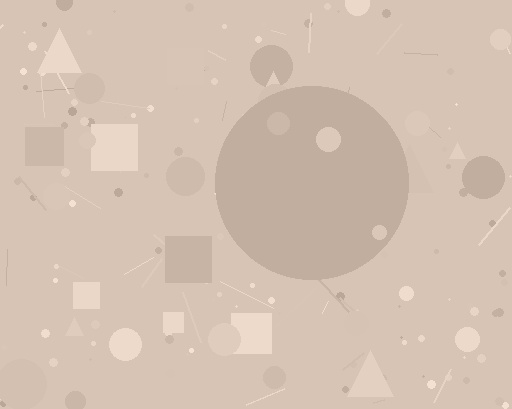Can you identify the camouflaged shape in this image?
The camouflaged shape is a circle.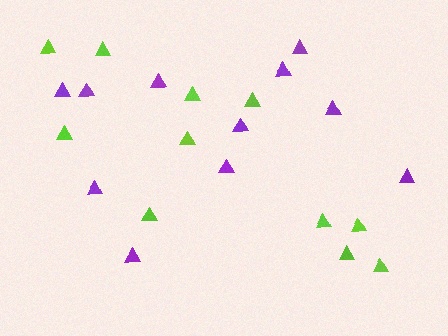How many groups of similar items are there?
There are 2 groups: one group of lime triangles (11) and one group of purple triangles (11).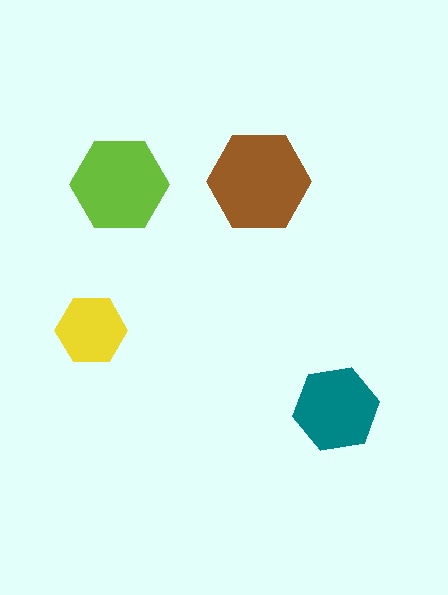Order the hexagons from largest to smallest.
the brown one, the lime one, the teal one, the yellow one.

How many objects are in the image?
There are 4 objects in the image.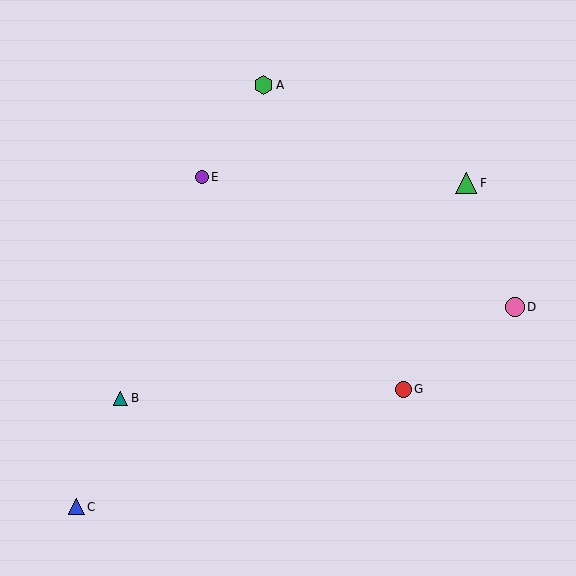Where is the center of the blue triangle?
The center of the blue triangle is at (76, 507).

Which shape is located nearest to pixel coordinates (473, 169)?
The green triangle (labeled F) at (466, 183) is nearest to that location.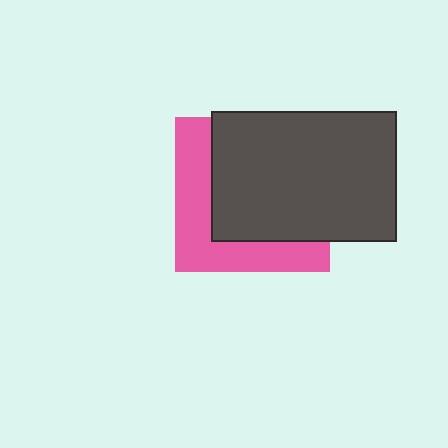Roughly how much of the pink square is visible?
A small part of it is visible (roughly 38%).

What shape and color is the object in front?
The object in front is a dark gray rectangle.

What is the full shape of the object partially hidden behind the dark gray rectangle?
The partially hidden object is a pink square.